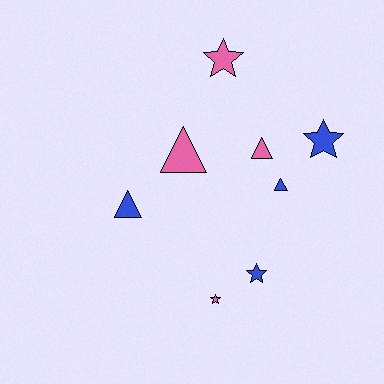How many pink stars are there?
There are 2 pink stars.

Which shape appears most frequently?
Star, with 4 objects.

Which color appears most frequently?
Pink, with 4 objects.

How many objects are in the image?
There are 8 objects.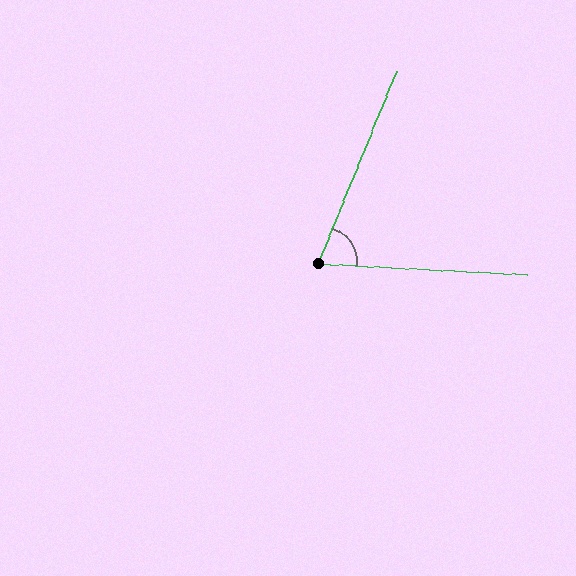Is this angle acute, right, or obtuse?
It is acute.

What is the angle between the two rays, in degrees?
Approximately 71 degrees.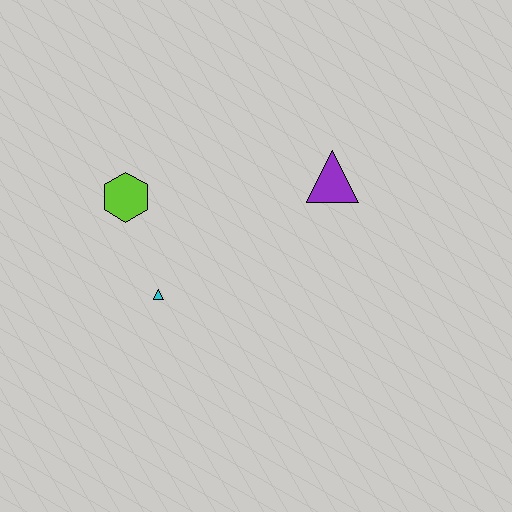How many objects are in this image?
There are 3 objects.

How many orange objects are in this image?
There are no orange objects.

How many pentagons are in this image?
There are no pentagons.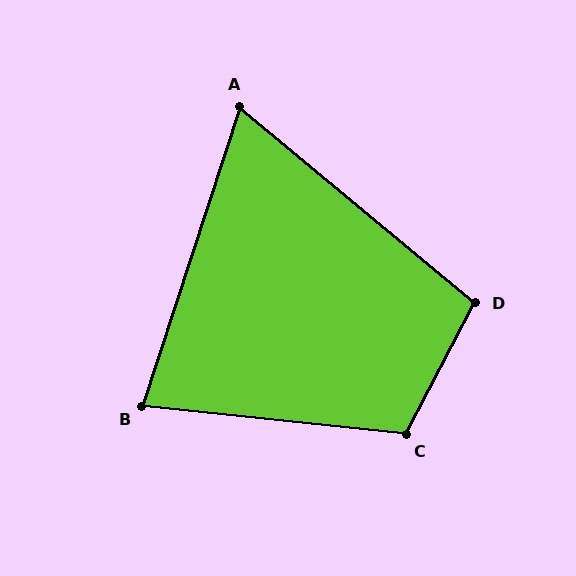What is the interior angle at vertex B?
Approximately 78 degrees (acute).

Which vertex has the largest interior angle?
C, at approximately 112 degrees.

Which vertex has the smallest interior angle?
A, at approximately 68 degrees.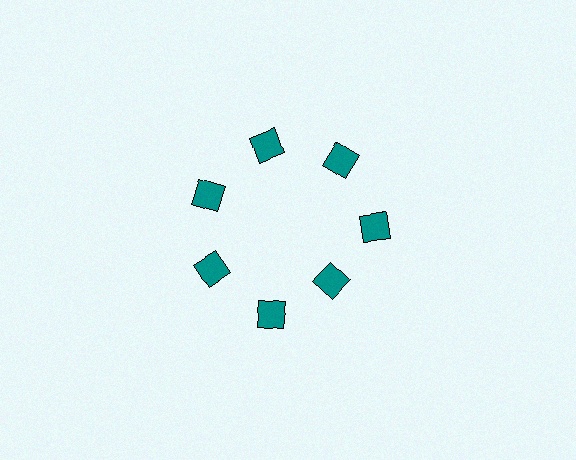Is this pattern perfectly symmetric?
No. The 7 teal squares are arranged in a ring, but one element near the 5 o'clock position is pulled inward toward the center, breaking the 7-fold rotational symmetry.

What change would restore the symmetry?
The symmetry would be restored by moving it outward, back onto the ring so that all 7 squares sit at equal angles and equal distance from the center.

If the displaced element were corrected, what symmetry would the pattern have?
It would have 7-fold rotational symmetry — the pattern would map onto itself every 51 degrees.